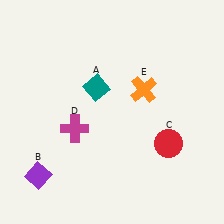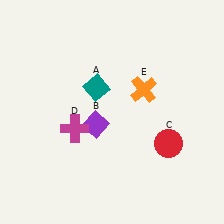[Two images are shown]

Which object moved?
The purple diamond (B) moved right.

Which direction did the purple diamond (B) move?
The purple diamond (B) moved right.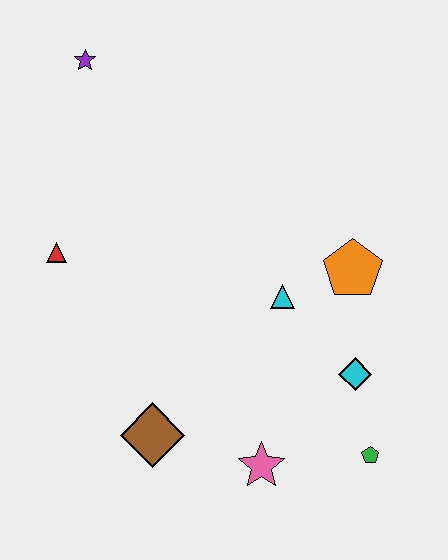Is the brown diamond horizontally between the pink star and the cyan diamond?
No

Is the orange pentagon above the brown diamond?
Yes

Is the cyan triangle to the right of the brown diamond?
Yes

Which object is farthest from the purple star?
The green pentagon is farthest from the purple star.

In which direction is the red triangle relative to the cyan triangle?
The red triangle is to the left of the cyan triangle.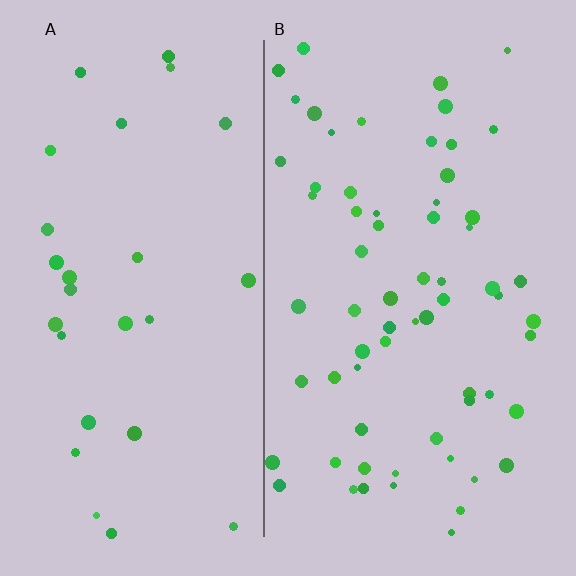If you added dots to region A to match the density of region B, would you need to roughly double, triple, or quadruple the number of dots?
Approximately double.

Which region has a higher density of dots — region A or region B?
B (the right).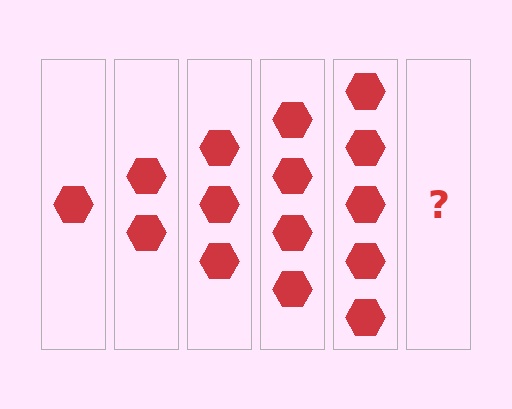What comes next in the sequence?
The next element should be 6 hexagons.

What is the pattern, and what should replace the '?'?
The pattern is that each step adds one more hexagon. The '?' should be 6 hexagons.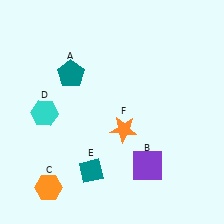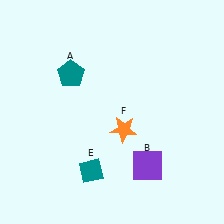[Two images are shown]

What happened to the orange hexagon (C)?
The orange hexagon (C) was removed in Image 2. It was in the bottom-left area of Image 1.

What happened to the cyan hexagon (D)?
The cyan hexagon (D) was removed in Image 2. It was in the bottom-left area of Image 1.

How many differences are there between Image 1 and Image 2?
There are 2 differences between the two images.